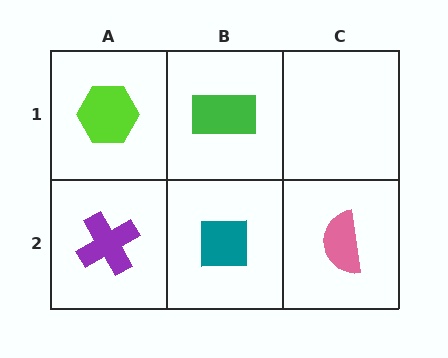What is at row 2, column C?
A pink semicircle.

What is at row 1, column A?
A lime hexagon.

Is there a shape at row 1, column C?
No, that cell is empty.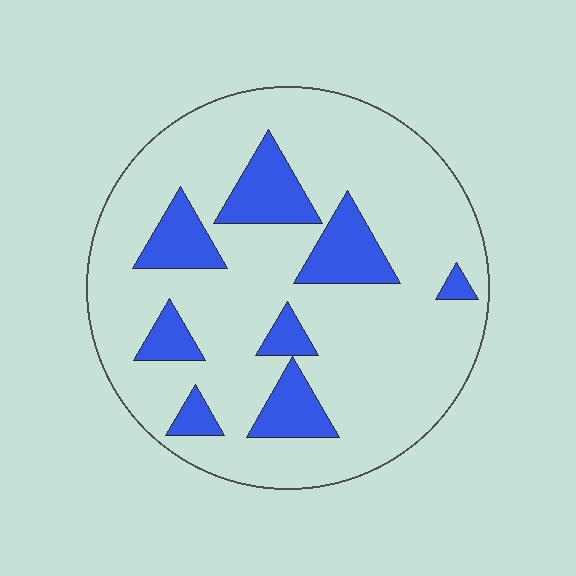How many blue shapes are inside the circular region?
8.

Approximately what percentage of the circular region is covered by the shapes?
Approximately 20%.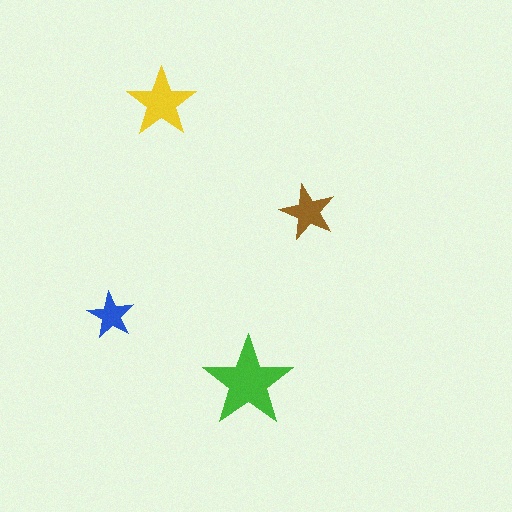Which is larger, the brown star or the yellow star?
The yellow one.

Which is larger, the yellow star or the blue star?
The yellow one.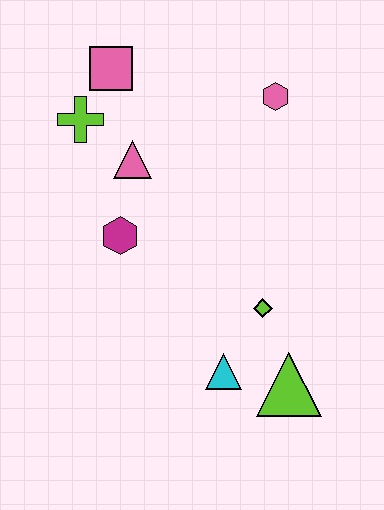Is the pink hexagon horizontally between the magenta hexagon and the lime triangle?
Yes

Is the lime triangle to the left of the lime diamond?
No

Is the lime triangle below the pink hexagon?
Yes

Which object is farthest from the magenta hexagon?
The lime triangle is farthest from the magenta hexagon.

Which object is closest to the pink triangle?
The lime cross is closest to the pink triangle.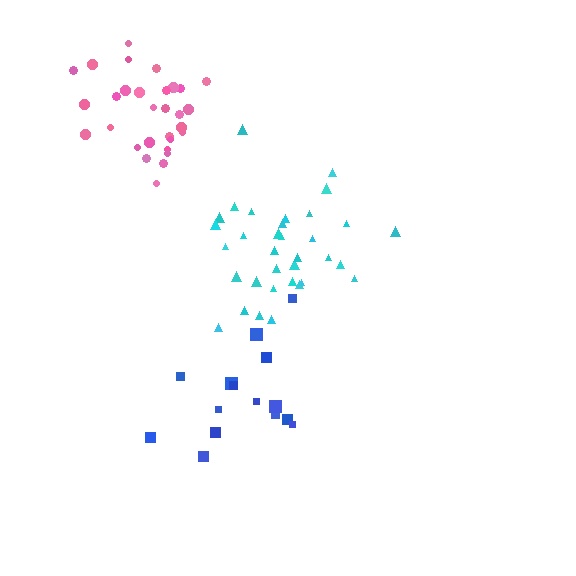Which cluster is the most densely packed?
Pink.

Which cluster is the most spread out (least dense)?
Blue.